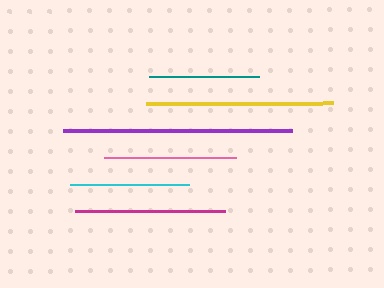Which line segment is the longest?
The purple line is the longest at approximately 229 pixels.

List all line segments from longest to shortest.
From longest to shortest: purple, yellow, magenta, pink, cyan, teal.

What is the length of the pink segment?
The pink segment is approximately 132 pixels long.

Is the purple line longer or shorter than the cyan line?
The purple line is longer than the cyan line.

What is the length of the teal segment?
The teal segment is approximately 110 pixels long.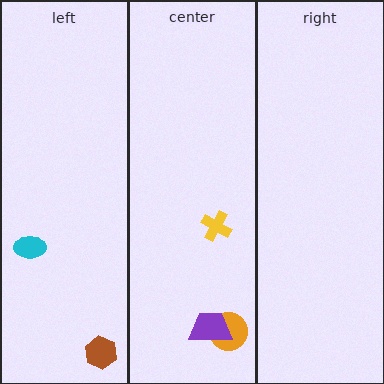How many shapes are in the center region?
3.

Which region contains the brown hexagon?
The left region.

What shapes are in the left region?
The cyan ellipse, the brown hexagon.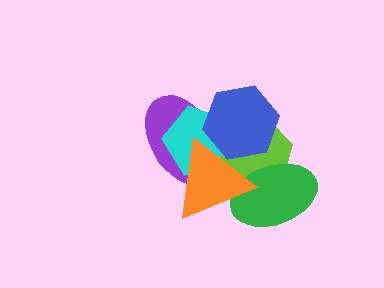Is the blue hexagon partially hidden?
No, no other shape covers it.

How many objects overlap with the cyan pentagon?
5 objects overlap with the cyan pentagon.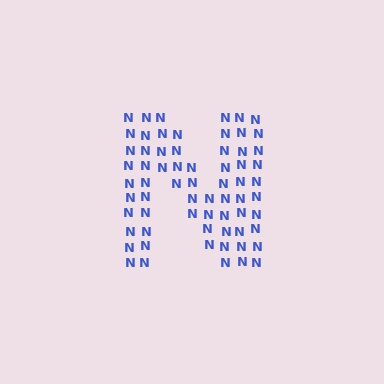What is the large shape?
The large shape is the letter N.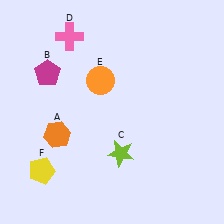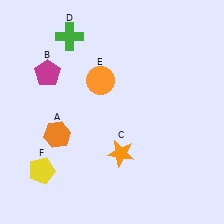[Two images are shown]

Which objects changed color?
C changed from lime to orange. D changed from pink to green.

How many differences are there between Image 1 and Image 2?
There are 2 differences between the two images.